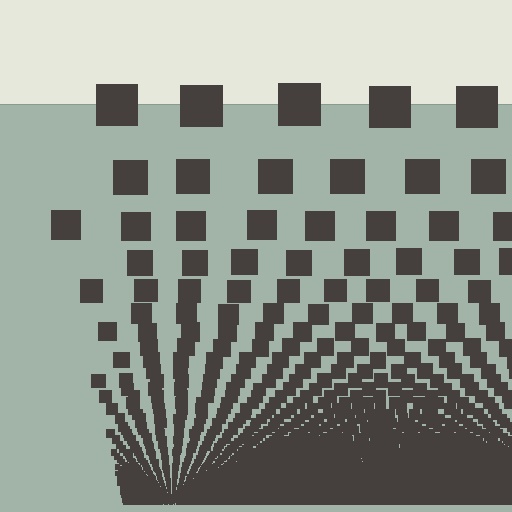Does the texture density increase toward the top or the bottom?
Density increases toward the bottom.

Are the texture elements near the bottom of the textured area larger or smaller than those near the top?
Smaller. The gradient is inverted — elements near the bottom are smaller and denser.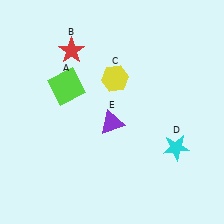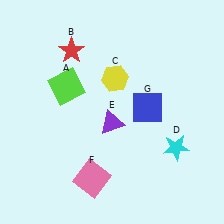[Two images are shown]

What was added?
A pink square (F), a blue square (G) were added in Image 2.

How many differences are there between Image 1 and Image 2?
There are 2 differences between the two images.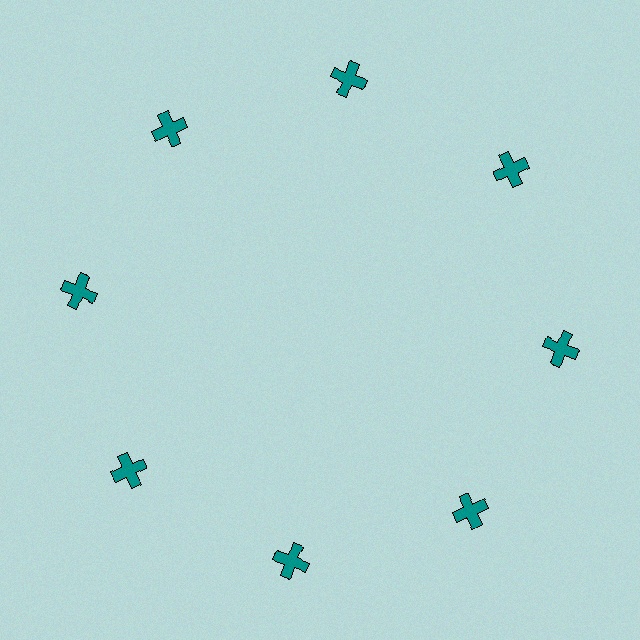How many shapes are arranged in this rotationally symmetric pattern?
There are 8 shapes, arranged in 8 groups of 1.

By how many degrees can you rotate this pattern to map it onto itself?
The pattern maps onto itself every 45 degrees of rotation.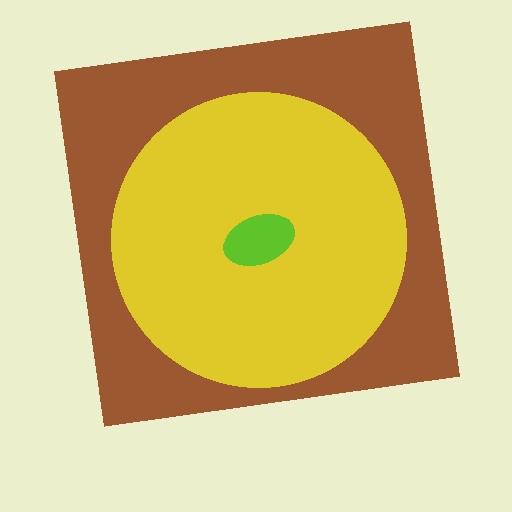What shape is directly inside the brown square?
The yellow circle.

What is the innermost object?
The lime ellipse.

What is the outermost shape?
The brown square.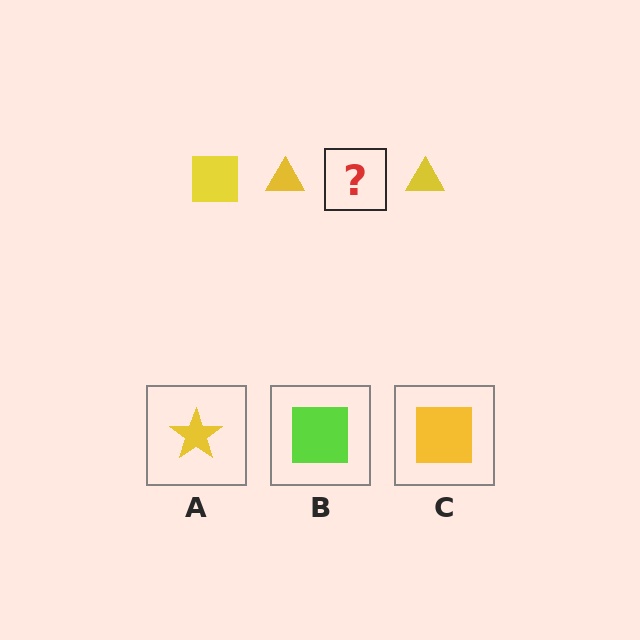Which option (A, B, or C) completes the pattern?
C.